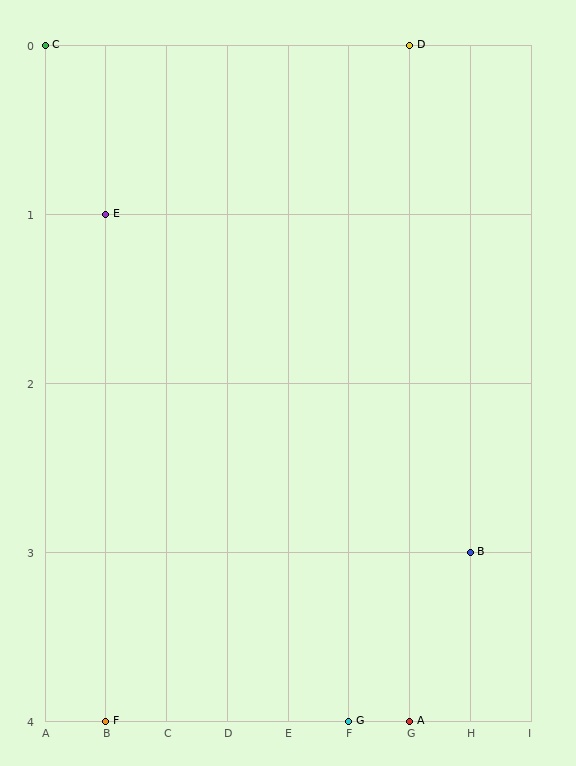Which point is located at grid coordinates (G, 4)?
Point A is at (G, 4).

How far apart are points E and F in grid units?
Points E and F are 3 rows apart.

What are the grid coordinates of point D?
Point D is at grid coordinates (G, 0).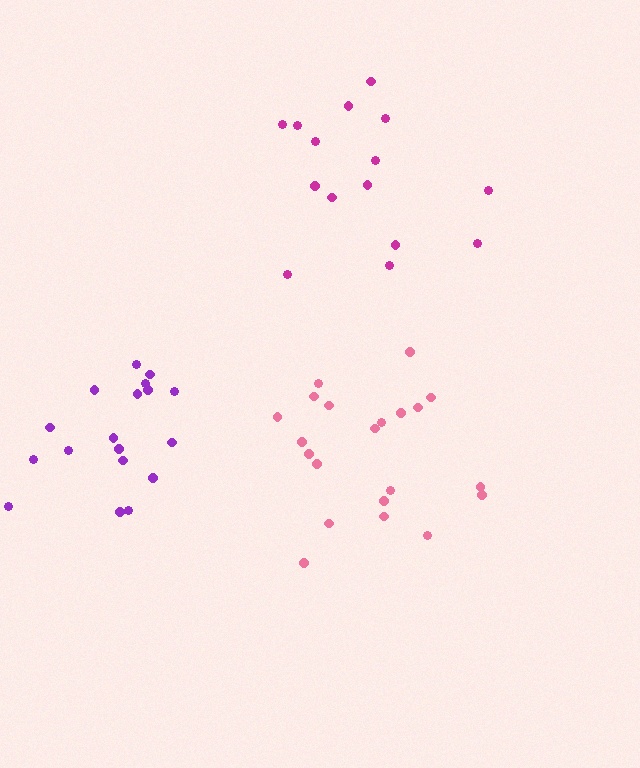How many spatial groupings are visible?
There are 3 spatial groupings.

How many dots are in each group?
Group 1: 15 dots, Group 2: 18 dots, Group 3: 21 dots (54 total).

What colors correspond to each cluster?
The clusters are colored: magenta, purple, pink.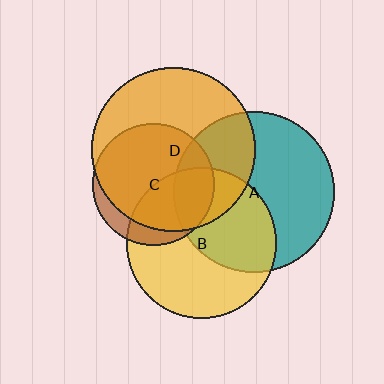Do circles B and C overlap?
Yes.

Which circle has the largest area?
Circle D (orange).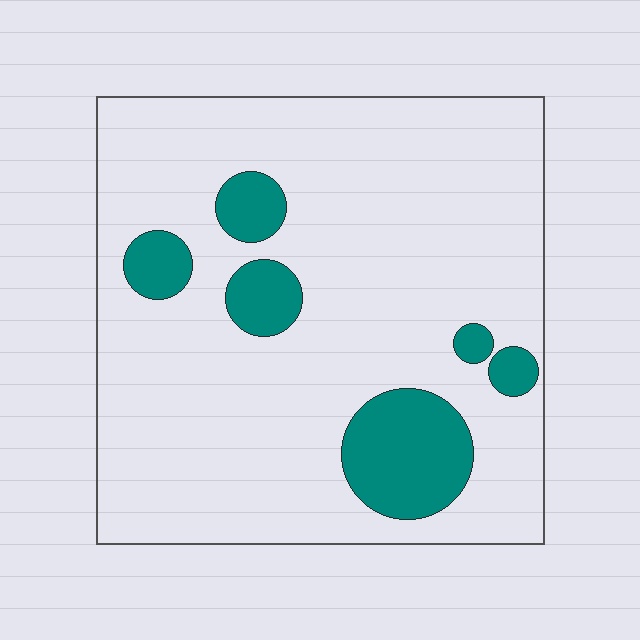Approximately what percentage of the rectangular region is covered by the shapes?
Approximately 15%.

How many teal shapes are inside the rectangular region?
6.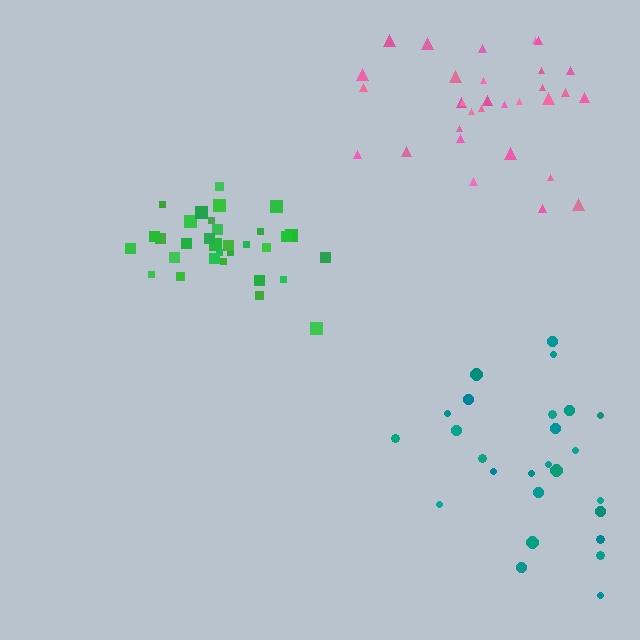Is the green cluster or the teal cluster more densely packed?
Green.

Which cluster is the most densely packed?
Green.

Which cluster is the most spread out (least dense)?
Teal.